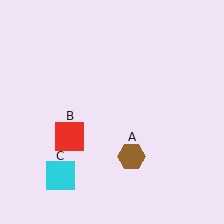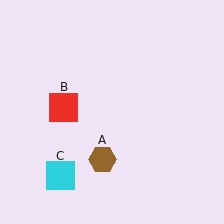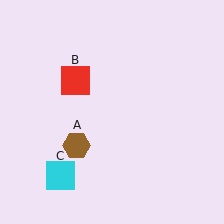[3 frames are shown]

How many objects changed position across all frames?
2 objects changed position: brown hexagon (object A), red square (object B).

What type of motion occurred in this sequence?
The brown hexagon (object A), red square (object B) rotated clockwise around the center of the scene.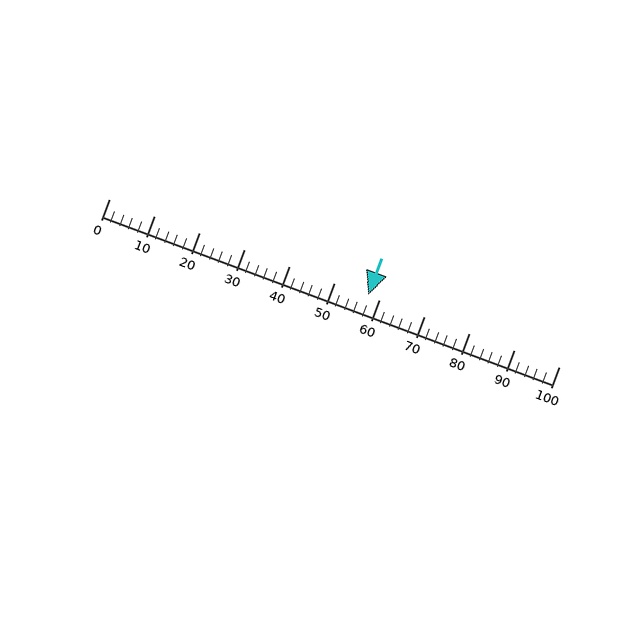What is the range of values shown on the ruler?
The ruler shows values from 0 to 100.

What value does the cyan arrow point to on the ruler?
The cyan arrow points to approximately 58.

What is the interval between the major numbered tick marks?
The major tick marks are spaced 10 units apart.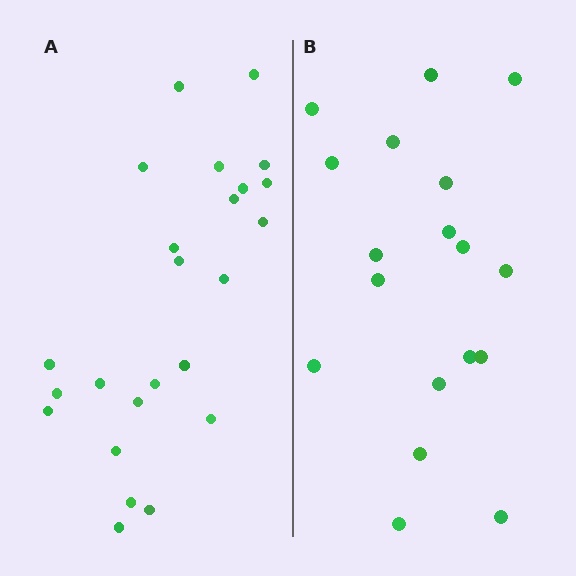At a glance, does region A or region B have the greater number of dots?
Region A (the left region) has more dots.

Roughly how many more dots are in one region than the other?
Region A has about 6 more dots than region B.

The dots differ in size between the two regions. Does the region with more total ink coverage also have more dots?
No. Region B has more total ink coverage because its dots are larger, but region A actually contains more individual dots. Total area can be misleading — the number of items is what matters here.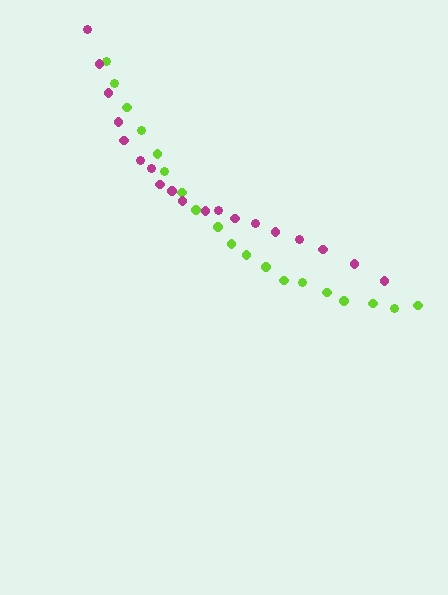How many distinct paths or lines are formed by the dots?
There are 2 distinct paths.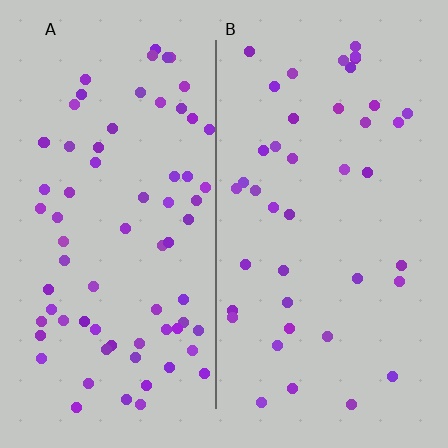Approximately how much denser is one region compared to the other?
Approximately 1.8× — region A over region B.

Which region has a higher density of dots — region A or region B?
A (the left).